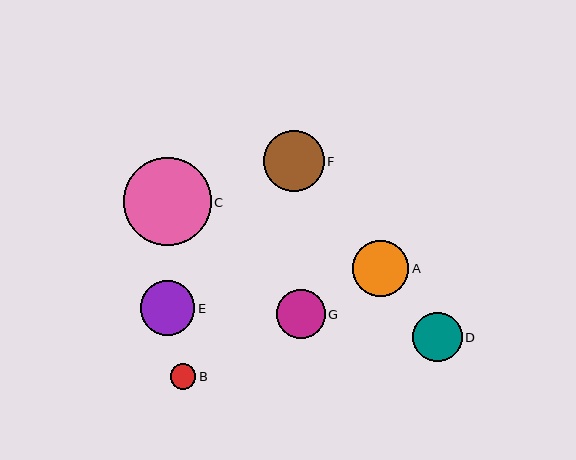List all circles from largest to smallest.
From largest to smallest: C, F, A, E, D, G, B.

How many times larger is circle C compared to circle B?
Circle C is approximately 3.5 times the size of circle B.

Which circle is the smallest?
Circle B is the smallest with a size of approximately 25 pixels.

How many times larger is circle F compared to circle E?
Circle F is approximately 1.1 times the size of circle E.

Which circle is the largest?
Circle C is the largest with a size of approximately 88 pixels.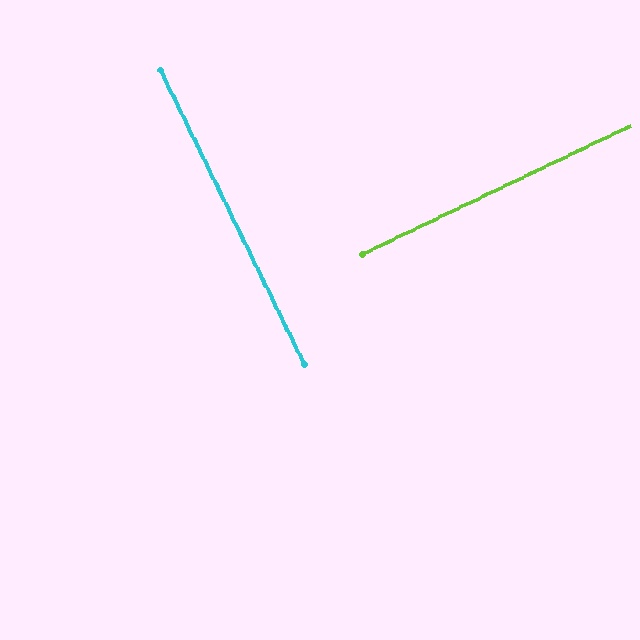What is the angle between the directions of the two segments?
Approximately 89 degrees.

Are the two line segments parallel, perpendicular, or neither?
Perpendicular — they meet at approximately 89°.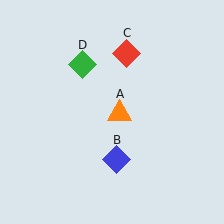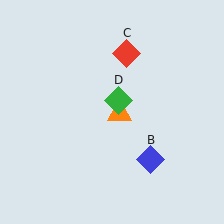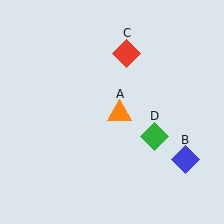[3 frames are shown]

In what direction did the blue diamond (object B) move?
The blue diamond (object B) moved right.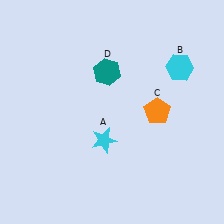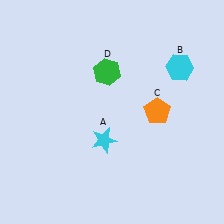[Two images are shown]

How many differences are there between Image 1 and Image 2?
There is 1 difference between the two images.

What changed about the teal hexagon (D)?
In Image 1, D is teal. In Image 2, it changed to green.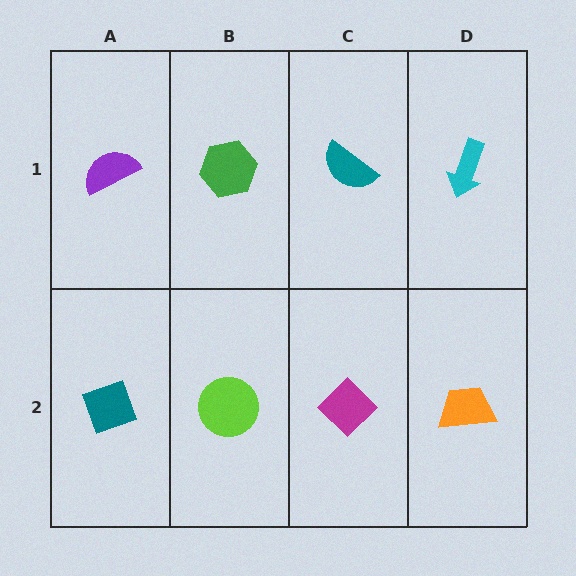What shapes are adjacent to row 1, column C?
A magenta diamond (row 2, column C), a green hexagon (row 1, column B), a cyan arrow (row 1, column D).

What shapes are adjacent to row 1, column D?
An orange trapezoid (row 2, column D), a teal semicircle (row 1, column C).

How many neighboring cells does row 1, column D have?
2.